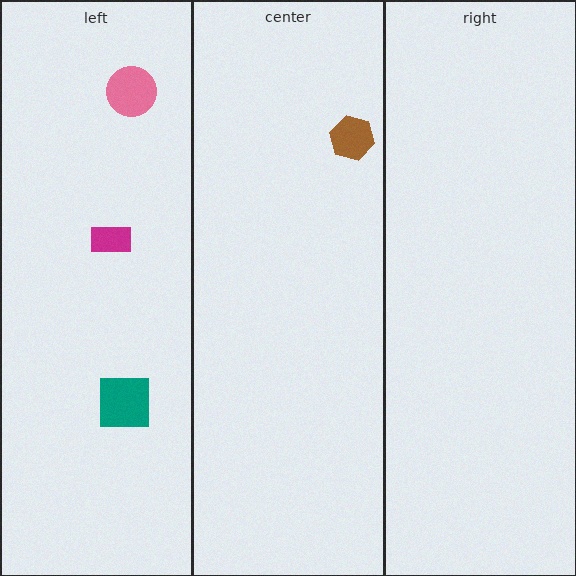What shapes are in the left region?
The teal square, the pink circle, the magenta rectangle.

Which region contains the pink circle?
The left region.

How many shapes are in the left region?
3.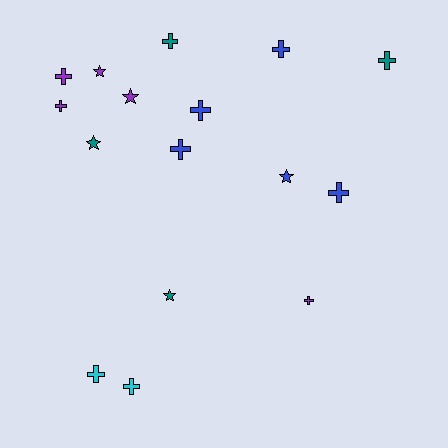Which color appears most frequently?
Purple, with 5 objects.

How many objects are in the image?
There are 16 objects.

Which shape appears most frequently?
Cross, with 11 objects.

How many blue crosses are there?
There are 4 blue crosses.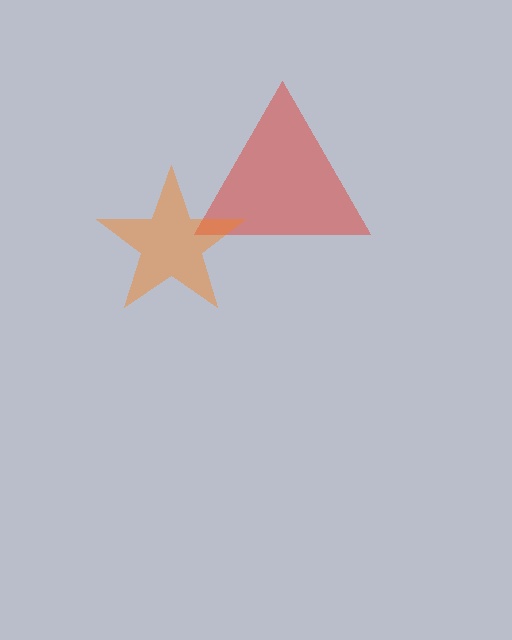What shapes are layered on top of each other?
The layered shapes are: a red triangle, an orange star.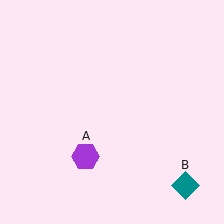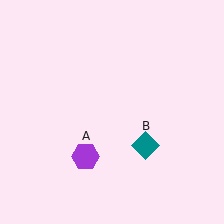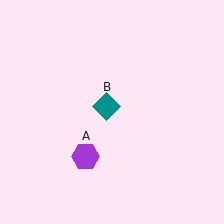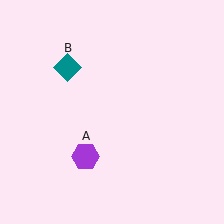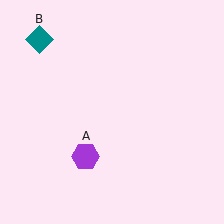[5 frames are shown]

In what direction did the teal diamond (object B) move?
The teal diamond (object B) moved up and to the left.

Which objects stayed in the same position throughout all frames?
Purple hexagon (object A) remained stationary.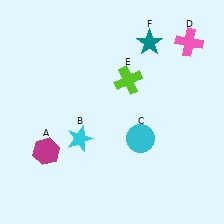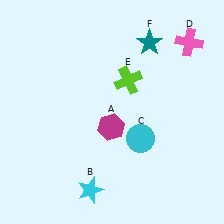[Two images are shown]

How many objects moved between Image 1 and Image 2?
2 objects moved between the two images.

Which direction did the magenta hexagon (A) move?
The magenta hexagon (A) moved right.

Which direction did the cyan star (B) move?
The cyan star (B) moved down.